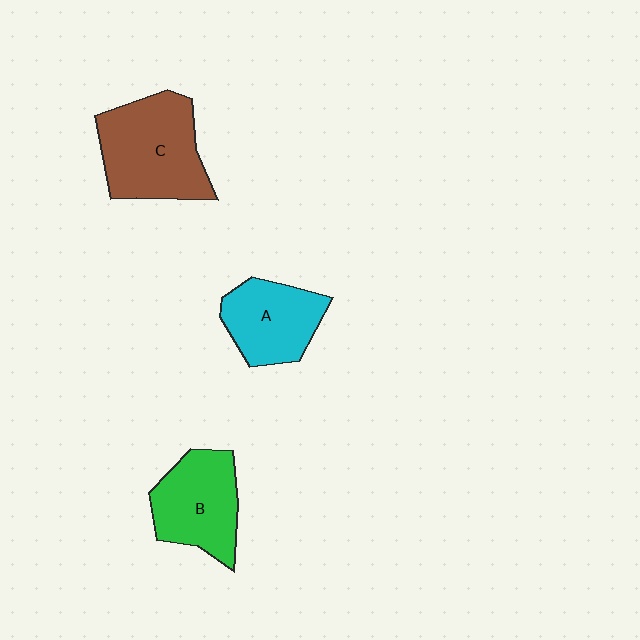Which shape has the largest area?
Shape C (brown).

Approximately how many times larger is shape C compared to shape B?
Approximately 1.3 times.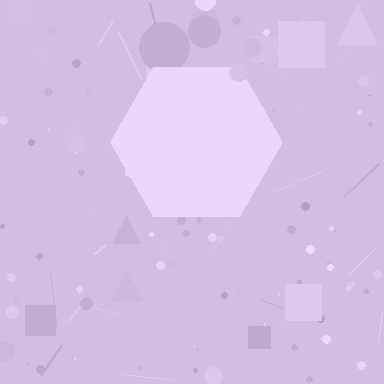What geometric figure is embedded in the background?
A hexagon is embedded in the background.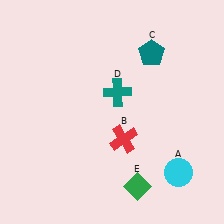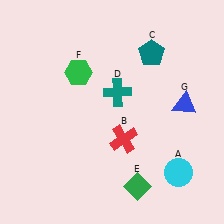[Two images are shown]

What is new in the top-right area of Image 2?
A blue triangle (G) was added in the top-right area of Image 2.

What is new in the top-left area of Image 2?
A green hexagon (F) was added in the top-left area of Image 2.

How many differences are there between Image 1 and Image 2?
There are 2 differences between the two images.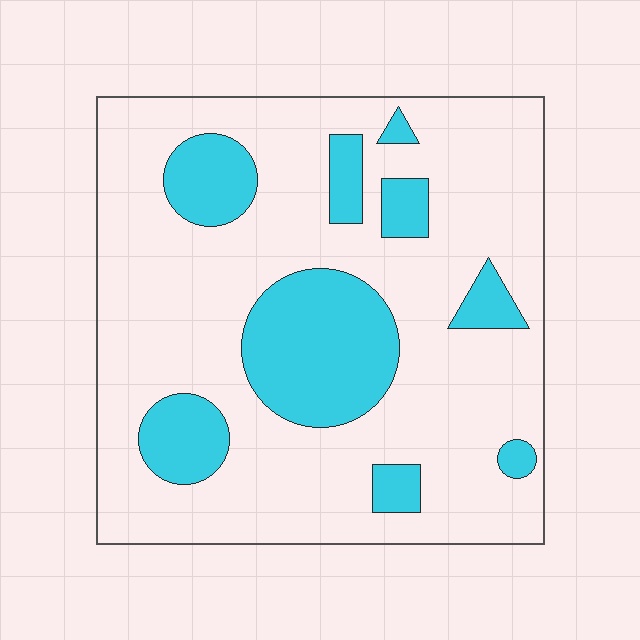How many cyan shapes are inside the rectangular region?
9.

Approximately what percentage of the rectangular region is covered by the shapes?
Approximately 25%.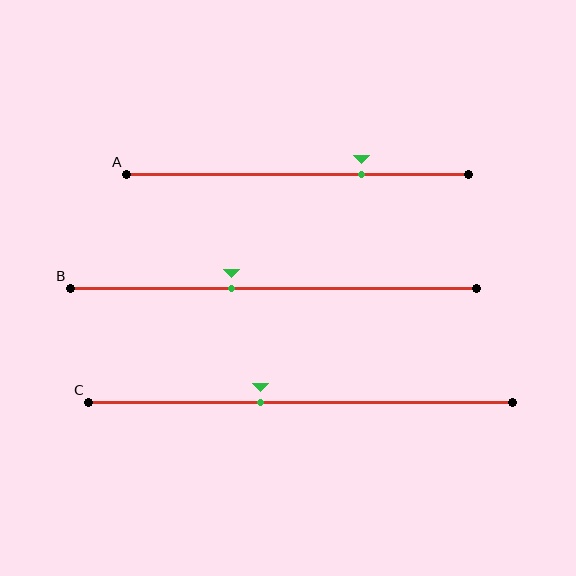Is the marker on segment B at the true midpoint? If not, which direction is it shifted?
No, the marker on segment B is shifted to the left by about 11% of the segment length.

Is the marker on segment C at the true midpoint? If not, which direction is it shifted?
No, the marker on segment C is shifted to the left by about 9% of the segment length.